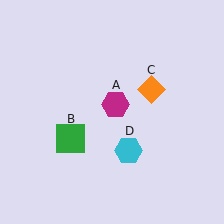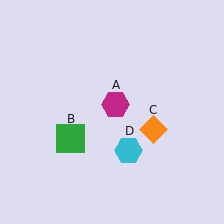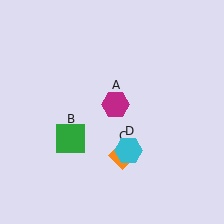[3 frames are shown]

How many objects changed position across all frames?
1 object changed position: orange diamond (object C).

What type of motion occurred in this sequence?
The orange diamond (object C) rotated clockwise around the center of the scene.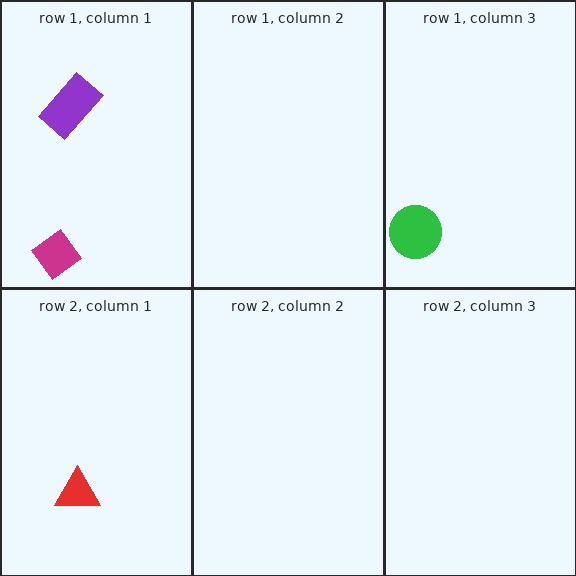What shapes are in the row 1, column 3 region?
The green circle.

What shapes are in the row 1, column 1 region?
The purple rectangle, the magenta diamond.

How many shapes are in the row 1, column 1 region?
2.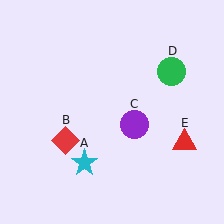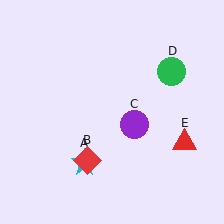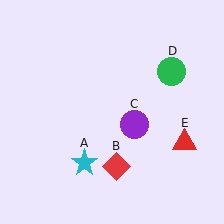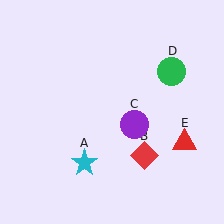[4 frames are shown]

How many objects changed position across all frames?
1 object changed position: red diamond (object B).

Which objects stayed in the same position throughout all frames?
Cyan star (object A) and purple circle (object C) and green circle (object D) and red triangle (object E) remained stationary.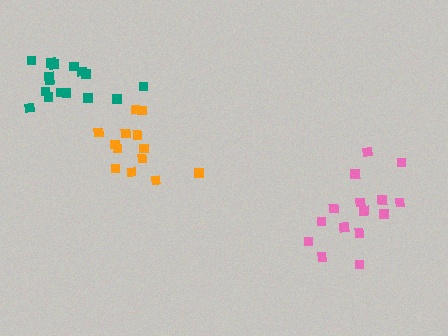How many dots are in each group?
Group 1: 16 dots, Group 2: 13 dots, Group 3: 15 dots (44 total).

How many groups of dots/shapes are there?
There are 3 groups.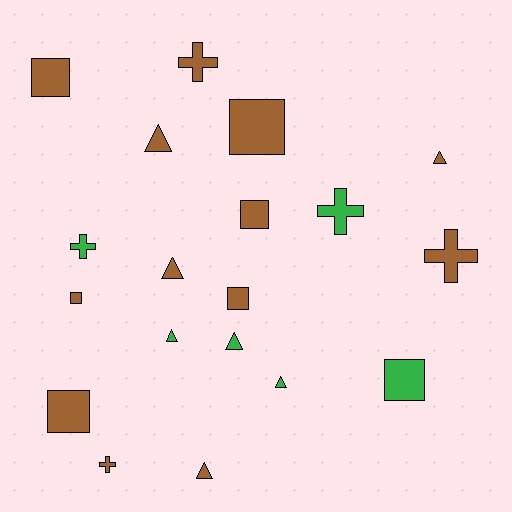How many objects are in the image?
There are 19 objects.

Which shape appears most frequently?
Square, with 7 objects.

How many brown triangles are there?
There are 4 brown triangles.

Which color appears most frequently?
Brown, with 13 objects.